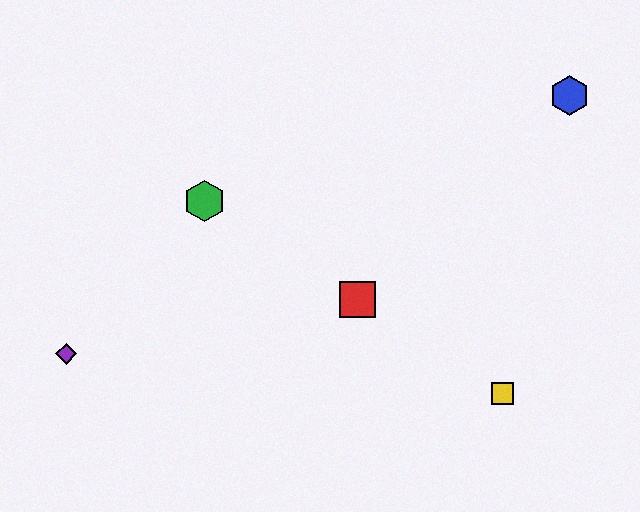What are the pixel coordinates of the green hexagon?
The green hexagon is at (204, 201).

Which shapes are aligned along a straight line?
The red square, the green hexagon, the yellow square are aligned along a straight line.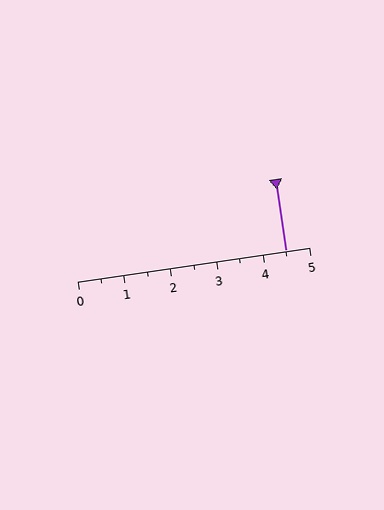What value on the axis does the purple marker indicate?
The marker indicates approximately 4.5.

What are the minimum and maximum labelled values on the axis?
The axis runs from 0 to 5.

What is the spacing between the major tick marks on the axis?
The major ticks are spaced 1 apart.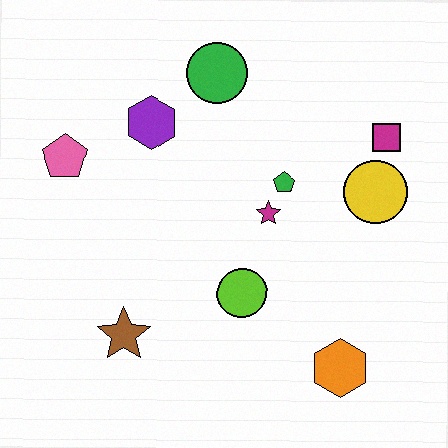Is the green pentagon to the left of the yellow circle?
Yes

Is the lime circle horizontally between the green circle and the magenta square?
Yes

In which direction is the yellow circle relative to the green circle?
The yellow circle is to the right of the green circle.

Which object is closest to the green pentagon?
The magenta star is closest to the green pentagon.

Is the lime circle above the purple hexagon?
No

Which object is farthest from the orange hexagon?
The pink pentagon is farthest from the orange hexagon.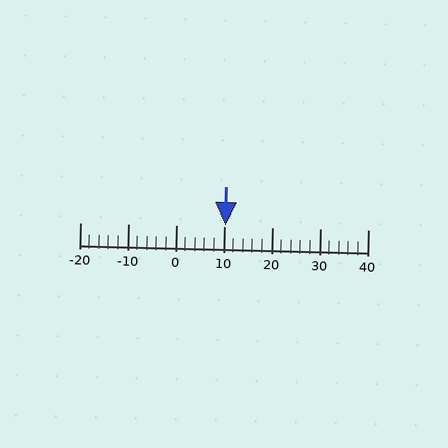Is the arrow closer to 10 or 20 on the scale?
The arrow is closer to 10.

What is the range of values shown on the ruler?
The ruler shows values from -20 to 40.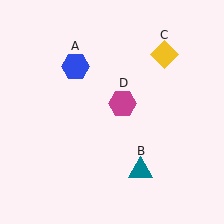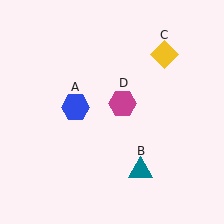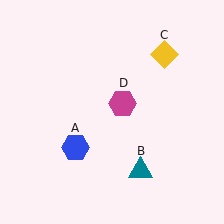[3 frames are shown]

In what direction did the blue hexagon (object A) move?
The blue hexagon (object A) moved down.